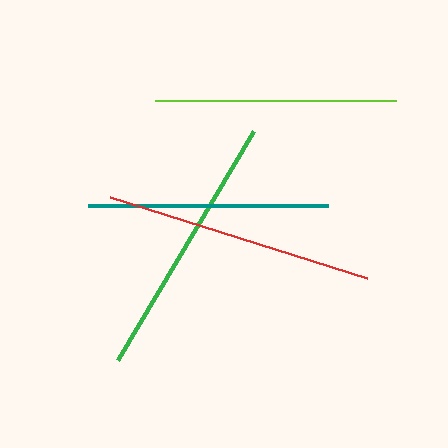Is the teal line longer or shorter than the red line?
The red line is longer than the teal line.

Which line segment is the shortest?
The teal line is the shortest at approximately 240 pixels.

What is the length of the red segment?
The red segment is approximately 270 pixels long.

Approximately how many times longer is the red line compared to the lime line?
The red line is approximately 1.1 times the length of the lime line.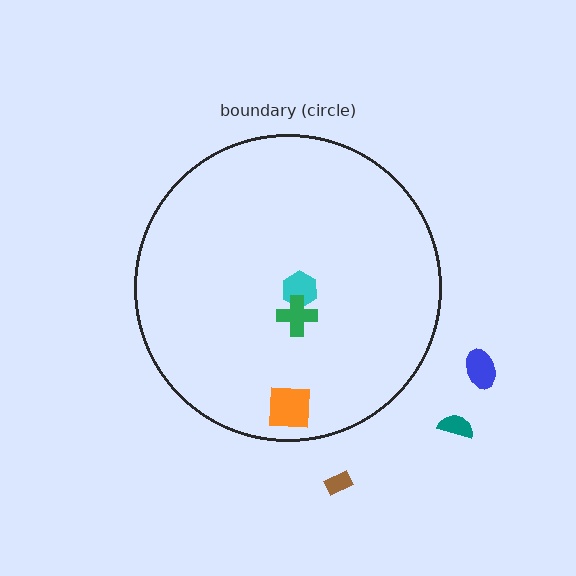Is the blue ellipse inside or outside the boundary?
Outside.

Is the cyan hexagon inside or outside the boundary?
Inside.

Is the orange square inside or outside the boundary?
Inside.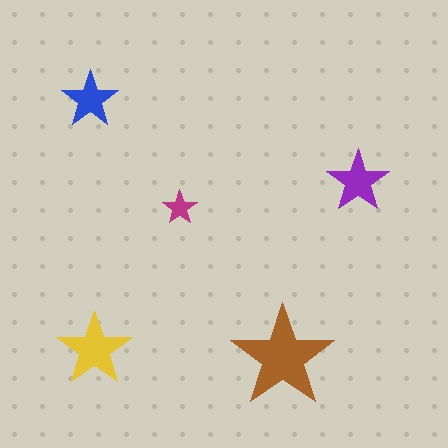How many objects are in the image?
There are 5 objects in the image.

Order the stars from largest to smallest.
the brown one, the yellow one, the purple one, the blue one, the magenta one.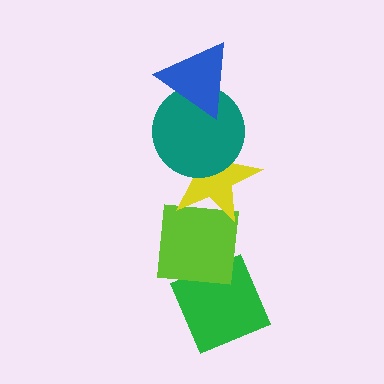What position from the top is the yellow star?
The yellow star is 3rd from the top.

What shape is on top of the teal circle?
The blue triangle is on top of the teal circle.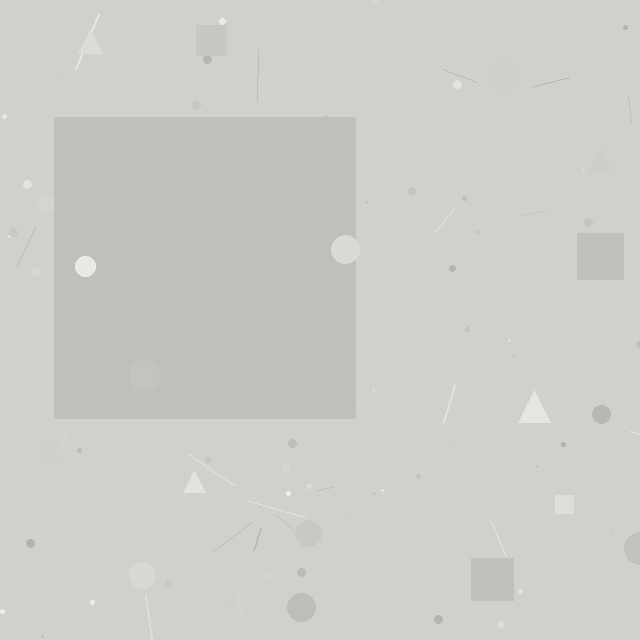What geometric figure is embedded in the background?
A square is embedded in the background.